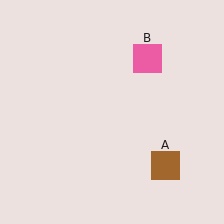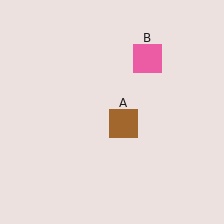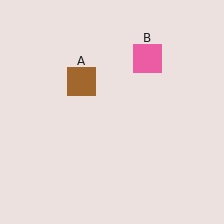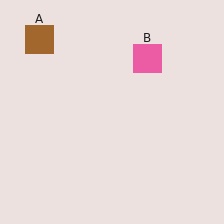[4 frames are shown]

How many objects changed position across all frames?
1 object changed position: brown square (object A).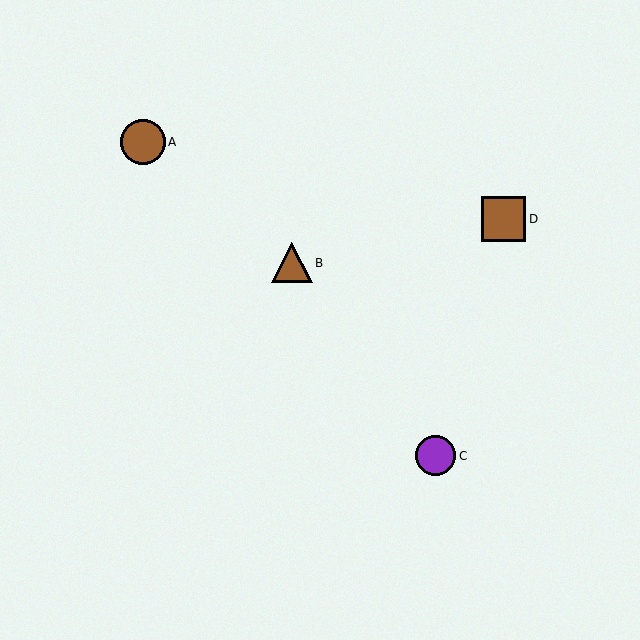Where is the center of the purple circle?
The center of the purple circle is at (436, 456).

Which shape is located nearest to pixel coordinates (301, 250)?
The brown triangle (labeled B) at (292, 263) is nearest to that location.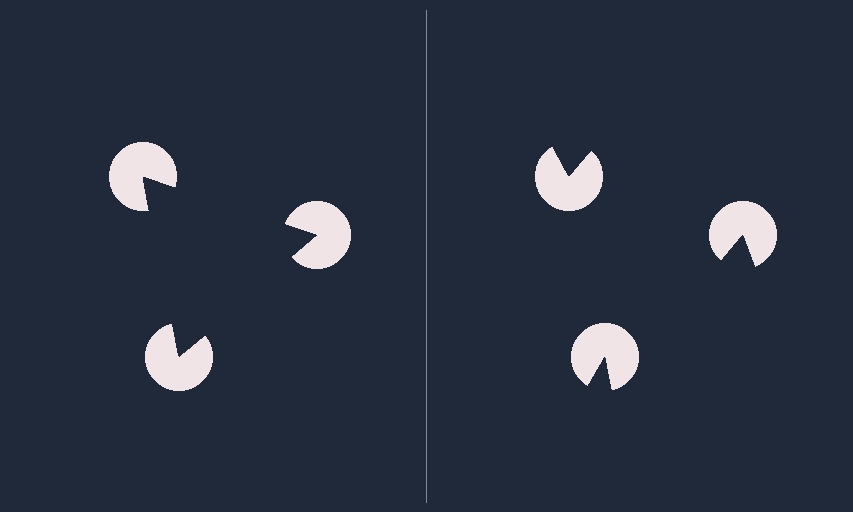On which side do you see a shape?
An illusory triangle appears on the left side. On the right side the wedge cuts are rotated, so no coherent shape forms.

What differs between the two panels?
The pac-man discs are positioned identically on both sides; only the wedge orientations differ. On the left they align to a triangle; on the right they are misaligned.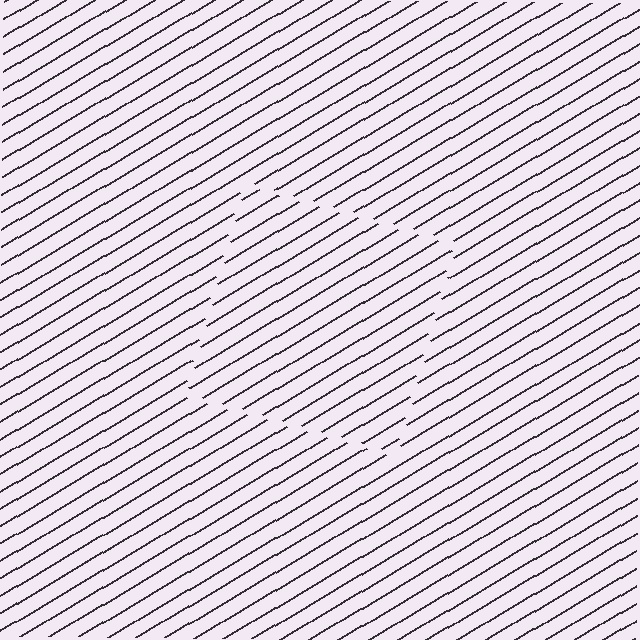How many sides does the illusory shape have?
4 sides — the line-ends trace a square.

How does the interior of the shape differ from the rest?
The interior of the shape contains the same grating, shifted by half a period — the contour is defined by the phase discontinuity where line-ends from the inner and outer gratings abut.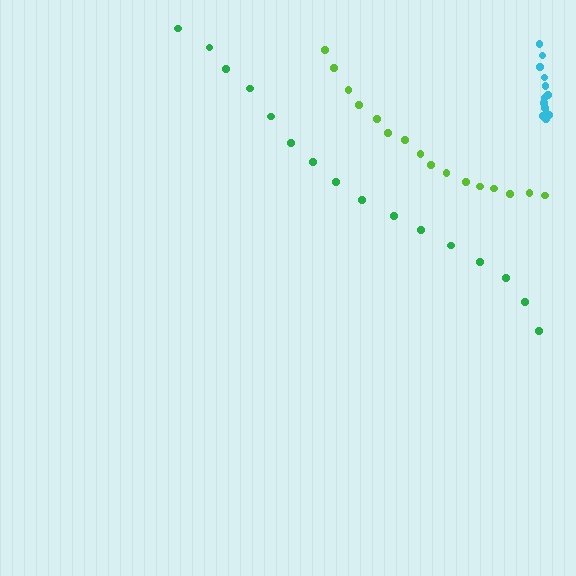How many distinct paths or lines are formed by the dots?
There are 3 distinct paths.